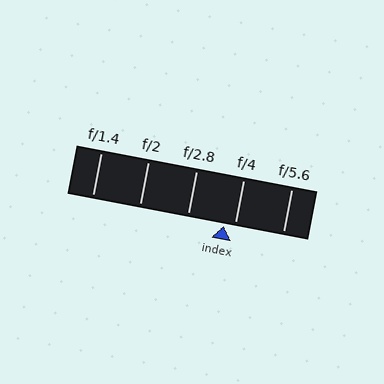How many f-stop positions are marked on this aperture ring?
There are 5 f-stop positions marked.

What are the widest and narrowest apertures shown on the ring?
The widest aperture shown is f/1.4 and the narrowest is f/5.6.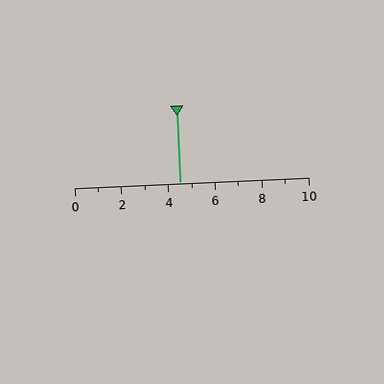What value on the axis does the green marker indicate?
The marker indicates approximately 4.5.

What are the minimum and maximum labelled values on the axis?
The axis runs from 0 to 10.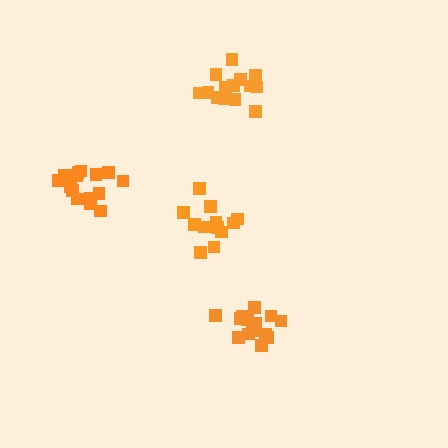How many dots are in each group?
Group 1: 15 dots, Group 2: 12 dots, Group 3: 15 dots, Group 4: 14 dots (56 total).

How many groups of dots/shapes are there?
There are 4 groups.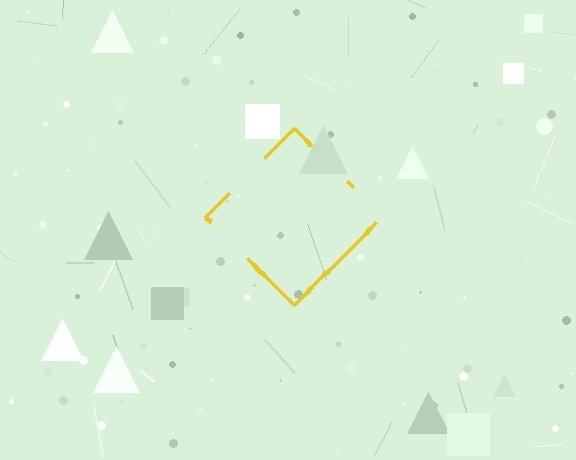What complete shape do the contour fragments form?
The contour fragments form a diamond.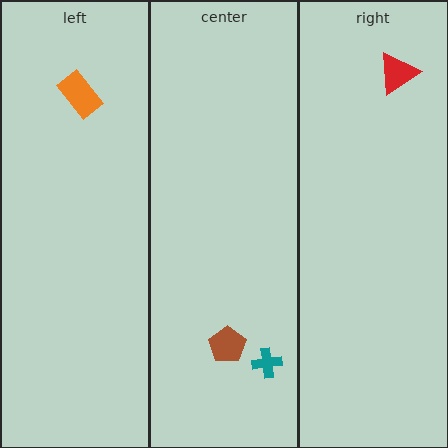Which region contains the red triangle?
The right region.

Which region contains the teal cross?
The center region.